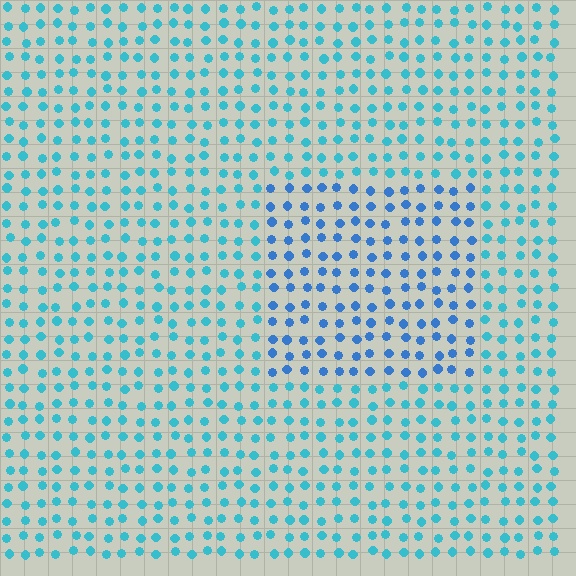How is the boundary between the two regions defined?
The boundary is defined purely by a slight shift in hue (about 28 degrees). Spacing, size, and orientation are identical on both sides.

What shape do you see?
I see a rectangle.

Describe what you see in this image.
The image is filled with small cyan elements in a uniform arrangement. A rectangle-shaped region is visible where the elements are tinted to a slightly different hue, forming a subtle color boundary.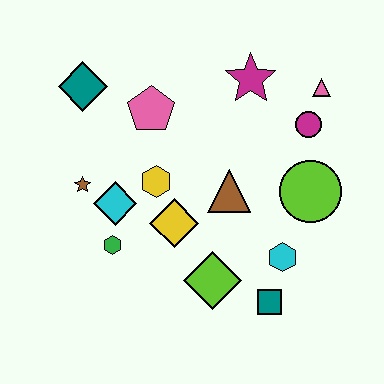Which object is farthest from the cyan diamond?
The pink triangle is farthest from the cyan diamond.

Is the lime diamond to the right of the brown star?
Yes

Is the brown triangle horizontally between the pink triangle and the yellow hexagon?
Yes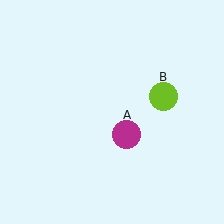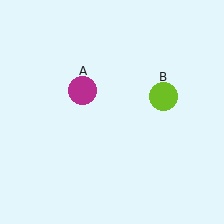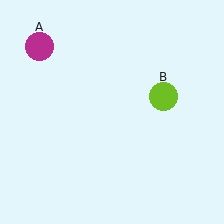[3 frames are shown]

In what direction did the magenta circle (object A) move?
The magenta circle (object A) moved up and to the left.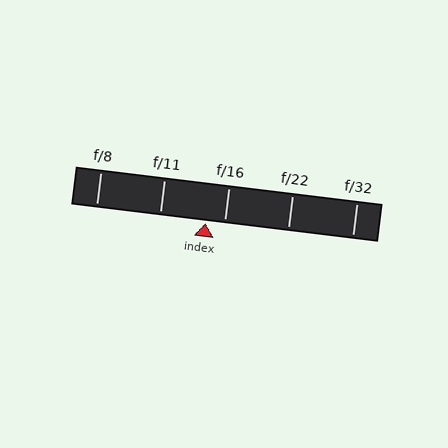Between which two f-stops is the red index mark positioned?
The index mark is between f/11 and f/16.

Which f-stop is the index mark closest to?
The index mark is closest to f/16.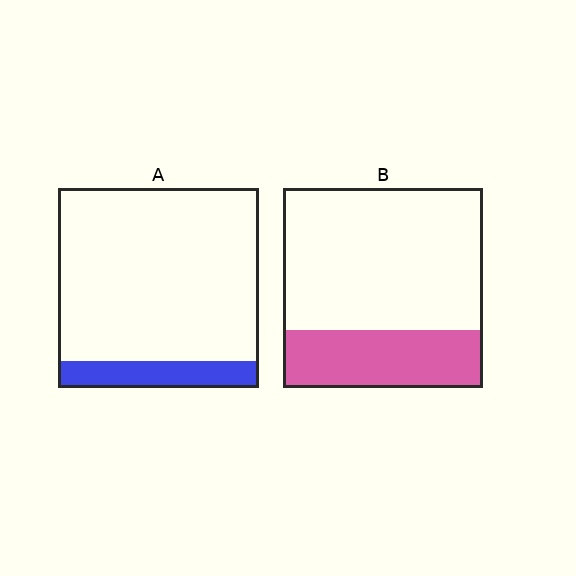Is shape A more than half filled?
No.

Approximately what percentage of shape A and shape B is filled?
A is approximately 15% and B is approximately 30%.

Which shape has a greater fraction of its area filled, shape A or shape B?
Shape B.